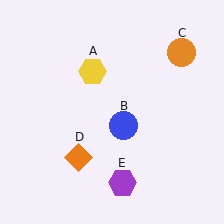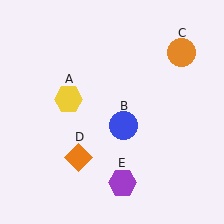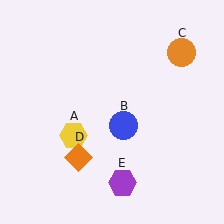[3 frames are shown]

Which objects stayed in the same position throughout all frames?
Blue circle (object B) and orange circle (object C) and orange diamond (object D) and purple hexagon (object E) remained stationary.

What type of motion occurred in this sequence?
The yellow hexagon (object A) rotated counterclockwise around the center of the scene.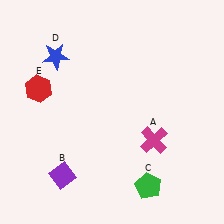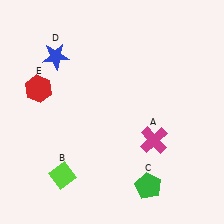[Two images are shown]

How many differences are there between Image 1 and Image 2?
There is 1 difference between the two images.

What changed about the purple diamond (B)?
In Image 1, B is purple. In Image 2, it changed to lime.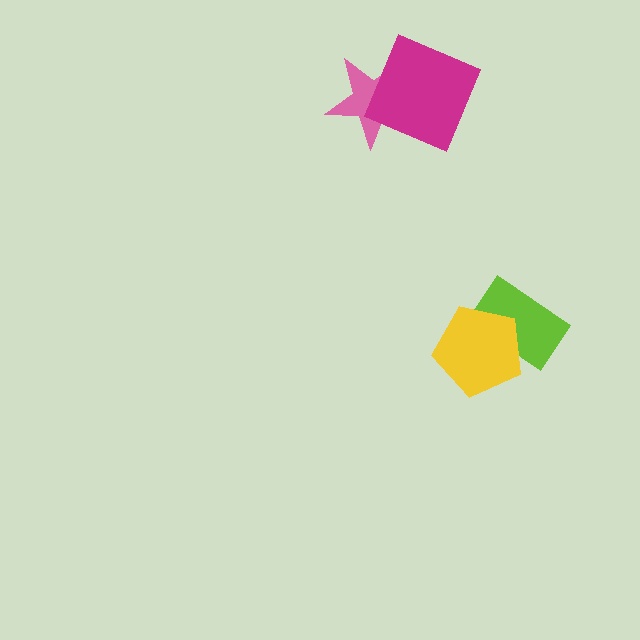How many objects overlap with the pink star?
1 object overlaps with the pink star.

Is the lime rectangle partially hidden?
Yes, it is partially covered by another shape.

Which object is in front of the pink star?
The magenta square is in front of the pink star.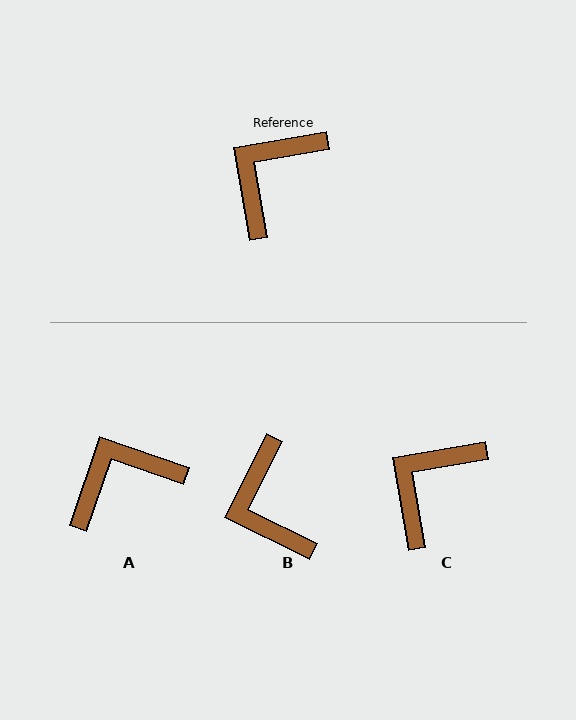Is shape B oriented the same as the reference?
No, it is off by about 54 degrees.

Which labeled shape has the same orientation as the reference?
C.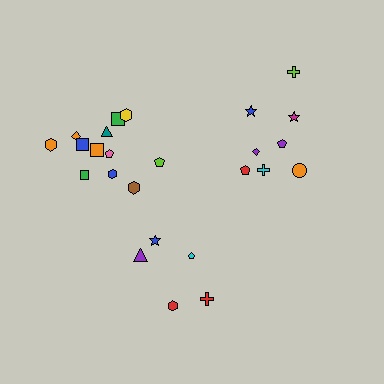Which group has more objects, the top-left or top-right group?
The top-left group.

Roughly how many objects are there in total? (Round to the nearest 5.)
Roughly 25 objects in total.